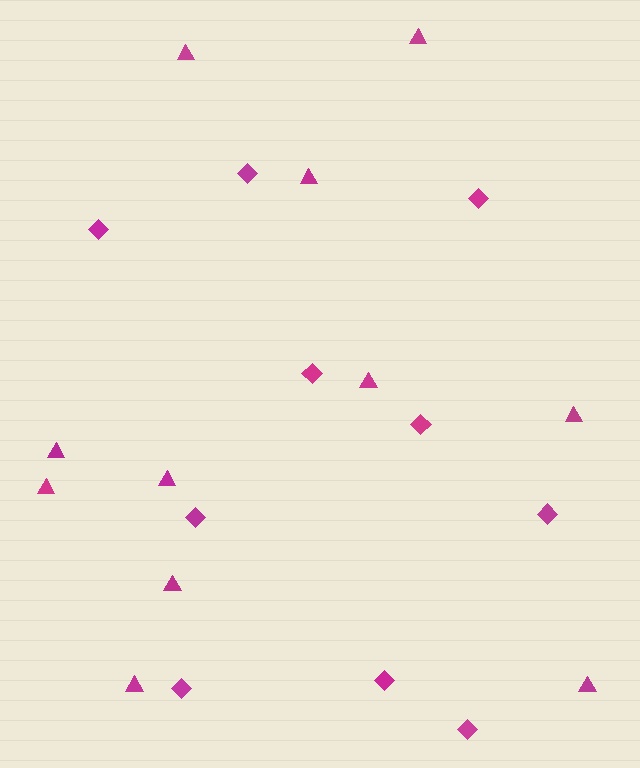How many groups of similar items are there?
There are 2 groups: one group of diamonds (10) and one group of triangles (11).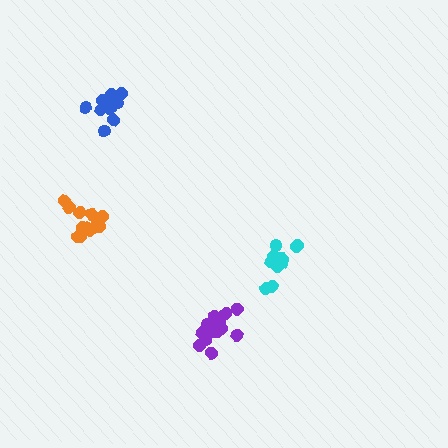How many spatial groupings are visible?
There are 4 spatial groupings.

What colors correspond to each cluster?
The clusters are colored: blue, purple, cyan, orange.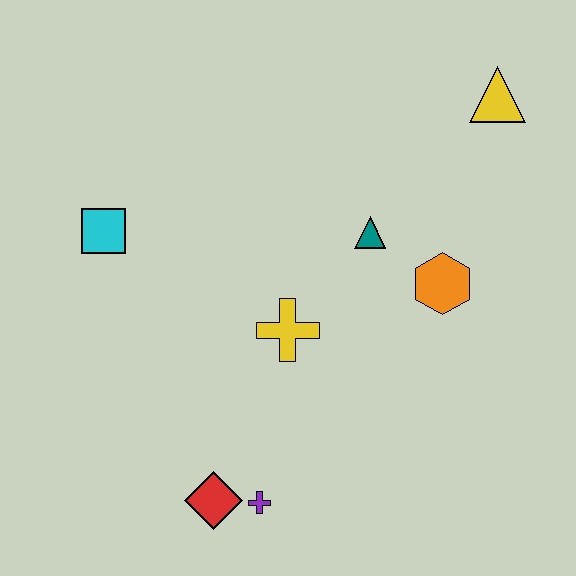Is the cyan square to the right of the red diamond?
No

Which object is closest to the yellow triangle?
The teal triangle is closest to the yellow triangle.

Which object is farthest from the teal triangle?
The red diamond is farthest from the teal triangle.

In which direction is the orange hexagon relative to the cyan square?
The orange hexagon is to the right of the cyan square.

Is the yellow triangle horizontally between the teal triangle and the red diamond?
No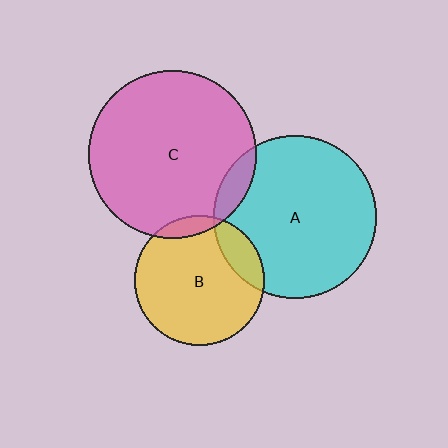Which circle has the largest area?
Circle C (pink).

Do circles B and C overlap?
Yes.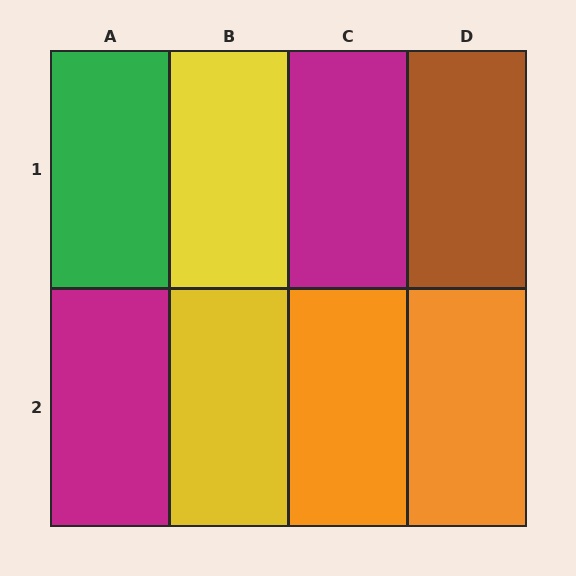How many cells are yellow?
2 cells are yellow.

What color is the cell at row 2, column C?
Orange.